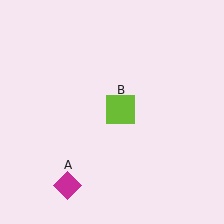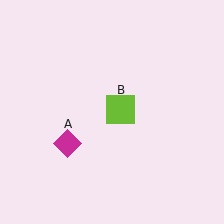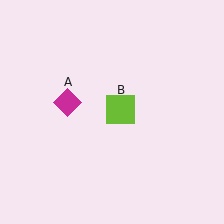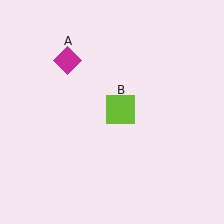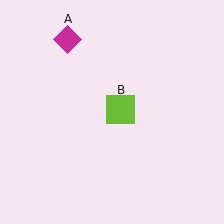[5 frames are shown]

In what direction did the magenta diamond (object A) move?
The magenta diamond (object A) moved up.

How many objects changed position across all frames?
1 object changed position: magenta diamond (object A).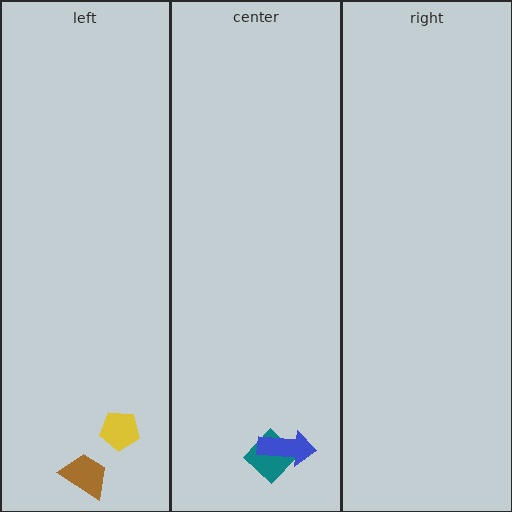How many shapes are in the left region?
2.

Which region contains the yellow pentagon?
The left region.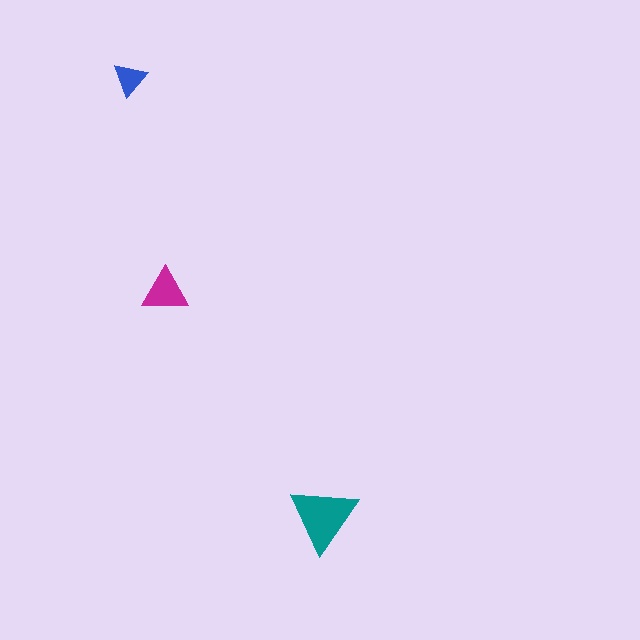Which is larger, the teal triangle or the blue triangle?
The teal one.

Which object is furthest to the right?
The teal triangle is rightmost.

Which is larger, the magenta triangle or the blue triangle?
The magenta one.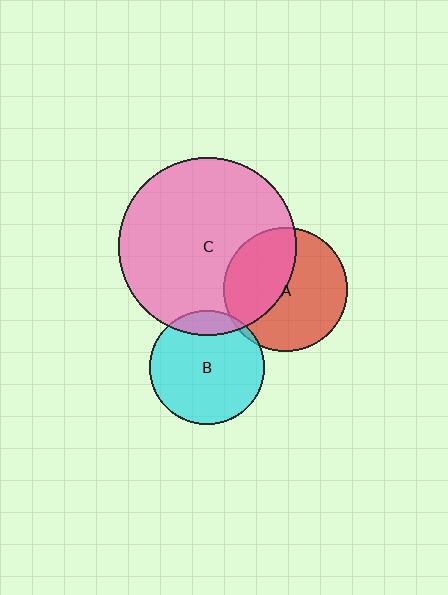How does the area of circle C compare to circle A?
Approximately 2.1 times.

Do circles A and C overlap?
Yes.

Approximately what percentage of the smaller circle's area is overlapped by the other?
Approximately 40%.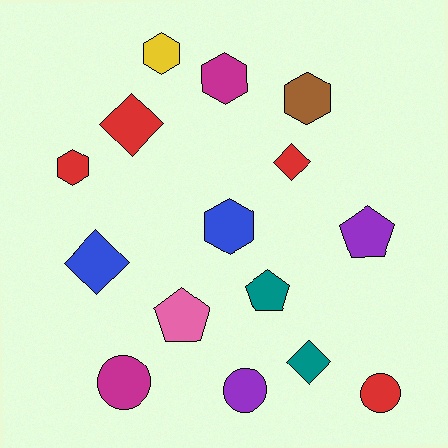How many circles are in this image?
There are 3 circles.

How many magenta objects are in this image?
There are 2 magenta objects.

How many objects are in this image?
There are 15 objects.